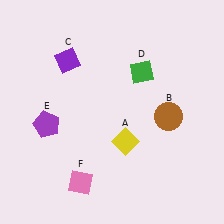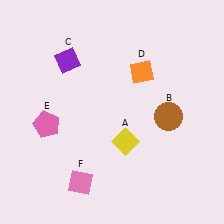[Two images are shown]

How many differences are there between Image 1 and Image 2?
There are 2 differences between the two images.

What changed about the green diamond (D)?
In Image 1, D is green. In Image 2, it changed to orange.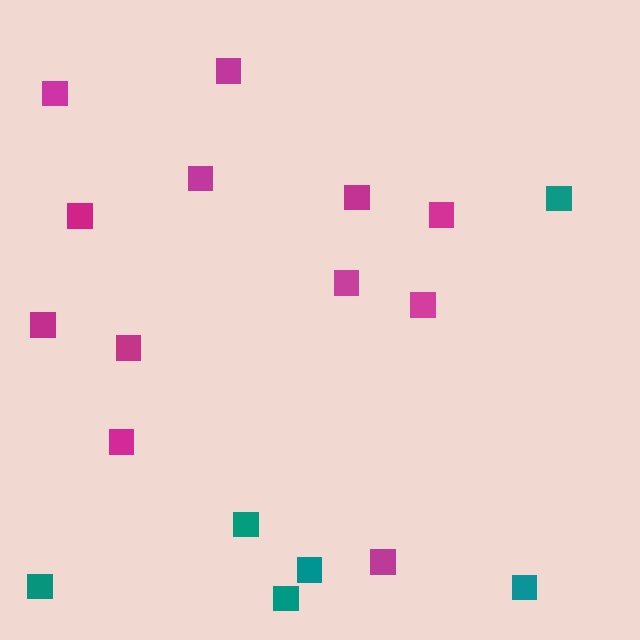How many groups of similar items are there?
There are 2 groups: one group of magenta squares (12) and one group of teal squares (6).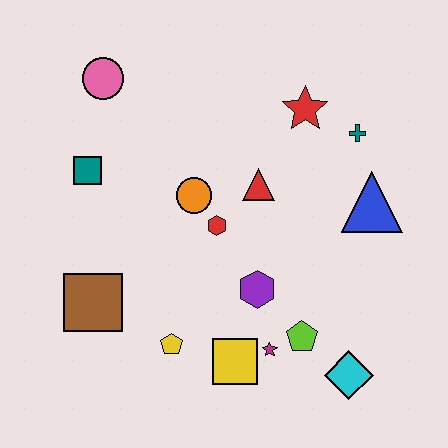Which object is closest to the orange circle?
The red hexagon is closest to the orange circle.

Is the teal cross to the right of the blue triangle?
No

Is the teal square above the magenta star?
Yes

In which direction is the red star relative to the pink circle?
The red star is to the right of the pink circle.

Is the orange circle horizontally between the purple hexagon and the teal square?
Yes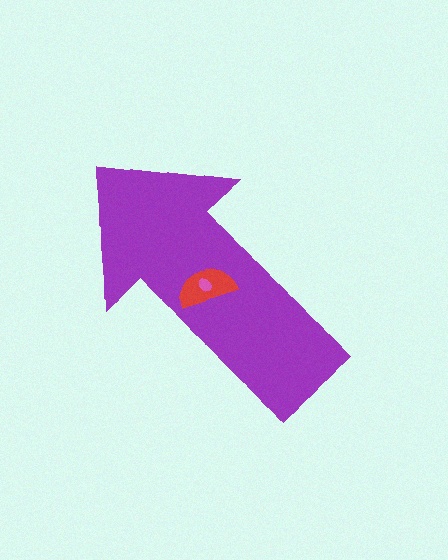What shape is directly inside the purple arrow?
The red semicircle.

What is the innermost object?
The pink ellipse.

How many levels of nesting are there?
3.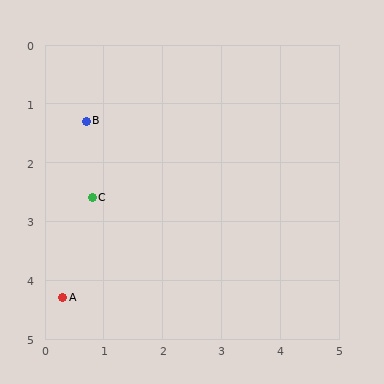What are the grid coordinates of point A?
Point A is at approximately (0.3, 4.3).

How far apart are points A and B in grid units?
Points A and B are about 3.0 grid units apart.